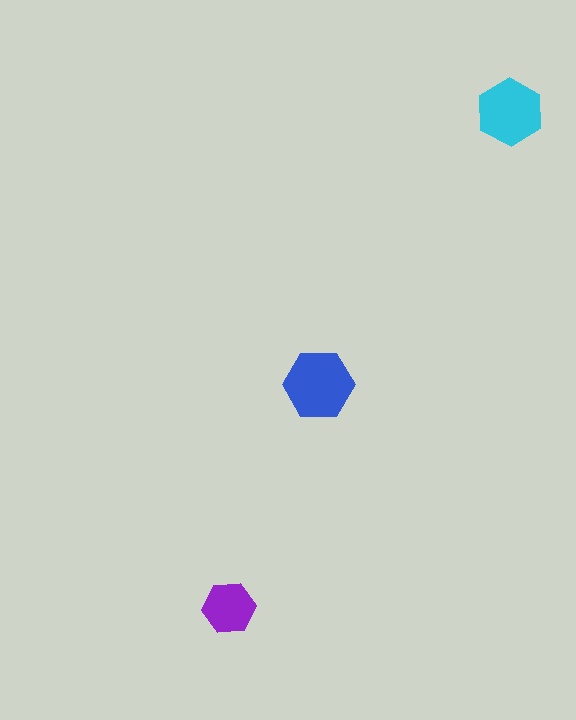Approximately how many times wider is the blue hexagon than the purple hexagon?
About 1.5 times wider.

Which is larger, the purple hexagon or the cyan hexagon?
The cyan one.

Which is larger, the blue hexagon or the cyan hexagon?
The blue one.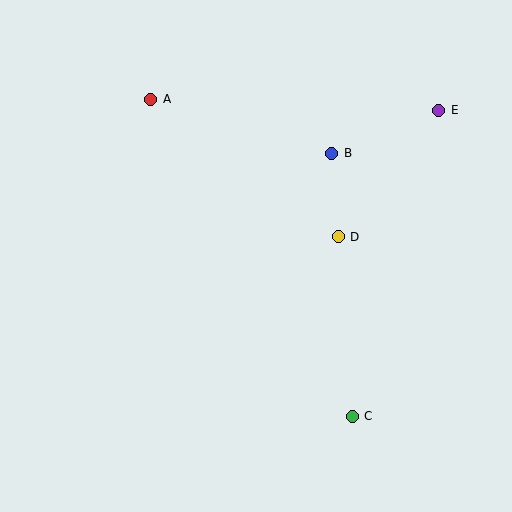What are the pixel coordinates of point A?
Point A is at (151, 99).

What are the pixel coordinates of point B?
Point B is at (332, 153).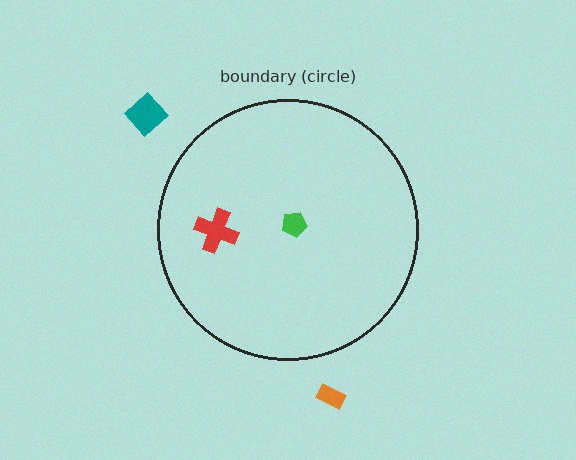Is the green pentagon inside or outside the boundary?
Inside.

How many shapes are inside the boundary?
2 inside, 2 outside.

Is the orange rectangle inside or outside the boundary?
Outside.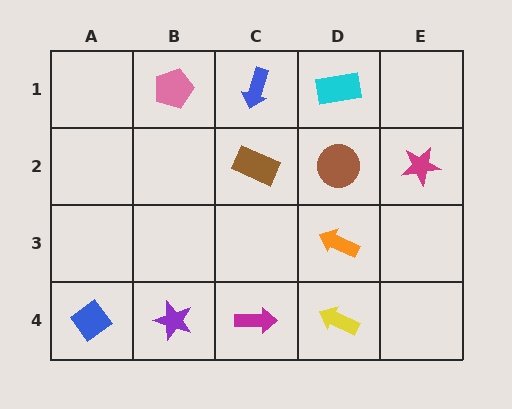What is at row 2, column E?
A magenta star.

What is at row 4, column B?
A purple star.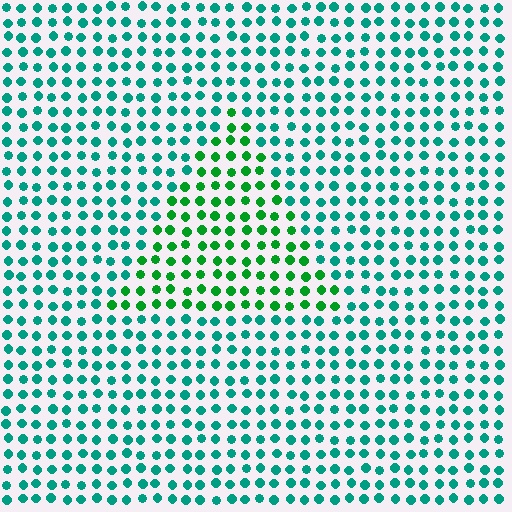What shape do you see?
I see a triangle.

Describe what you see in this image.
The image is filled with small teal elements in a uniform arrangement. A triangle-shaped region is visible where the elements are tinted to a slightly different hue, forming a subtle color boundary.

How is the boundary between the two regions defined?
The boundary is defined purely by a slight shift in hue (about 38 degrees). Spacing, size, and orientation are identical on both sides.